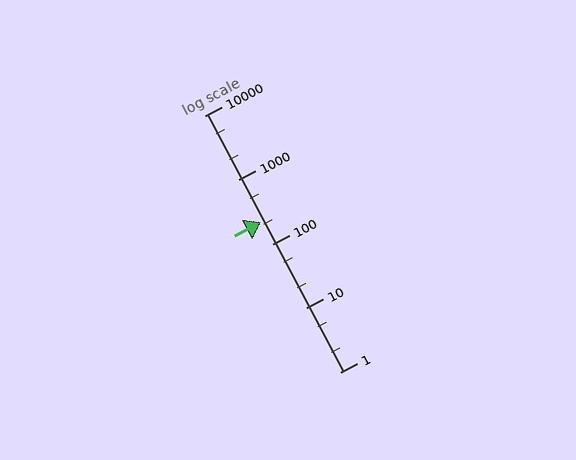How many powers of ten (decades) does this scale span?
The scale spans 4 decades, from 1 to 10000.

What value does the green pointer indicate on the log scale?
The pointer indicates approximately 220.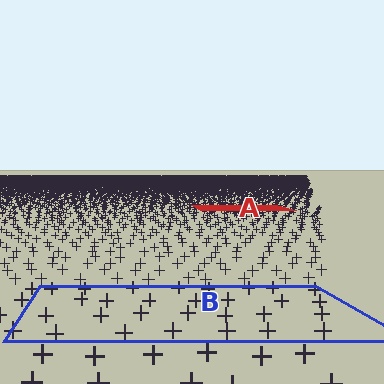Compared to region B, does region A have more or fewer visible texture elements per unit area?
Region A has more texture elements per unit area — they are packed more densely because it is farther away.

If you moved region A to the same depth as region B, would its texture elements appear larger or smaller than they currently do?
They would appear larger. At a closer depth, the same texture elements are projected at a bigger on-screen size.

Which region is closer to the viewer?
Region B is closer. The texture elements there are larger and more spread out.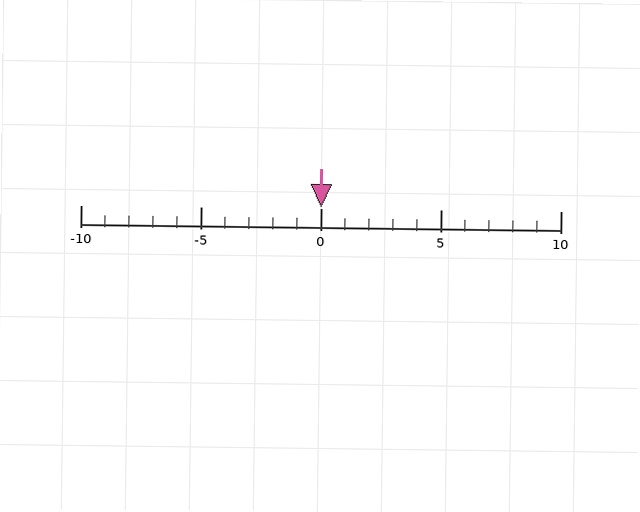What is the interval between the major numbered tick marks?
The major tick marks are spaced 5 units apart.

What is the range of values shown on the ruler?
The ruler shows values from -10 to 10.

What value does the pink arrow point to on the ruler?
The pink arrow points to approximately 0.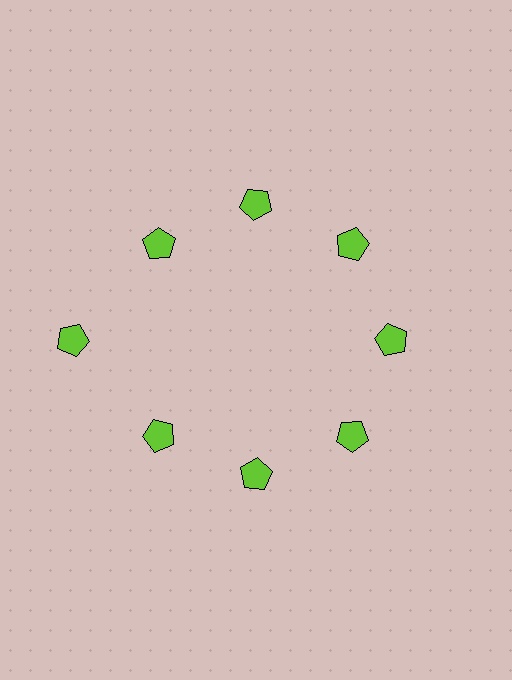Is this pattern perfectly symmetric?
No. The 8 lime pentagons are arranged in a ring, but one element near the 9 o'clock position is pushed outward from the center, breaking the 8-fold rotational symmetry.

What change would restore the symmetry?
The symmetry would be restored by moving it inward, back onto the ring so that all 8 pentagons sit at equal angles and equal distance from the center.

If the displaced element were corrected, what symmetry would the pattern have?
It would have 8-fold rotational symmetry — the pattern would map onto itself every 45 degrees.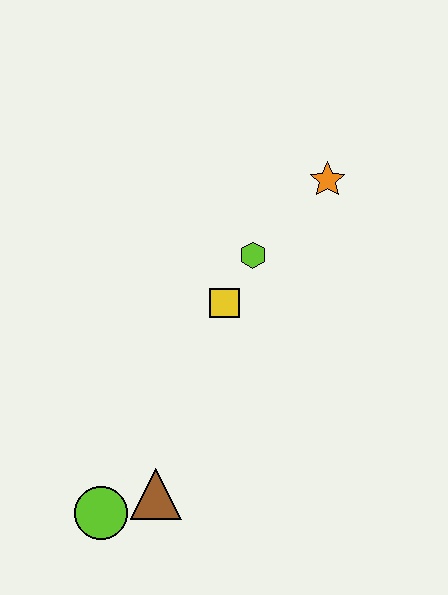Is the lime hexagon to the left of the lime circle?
No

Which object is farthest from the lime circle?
The orange star is farthest from the lime circle.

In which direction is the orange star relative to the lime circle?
The orange star is above the lime circle.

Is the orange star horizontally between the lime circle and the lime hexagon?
No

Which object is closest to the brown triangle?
The lime circle is closest to the brown triangle.